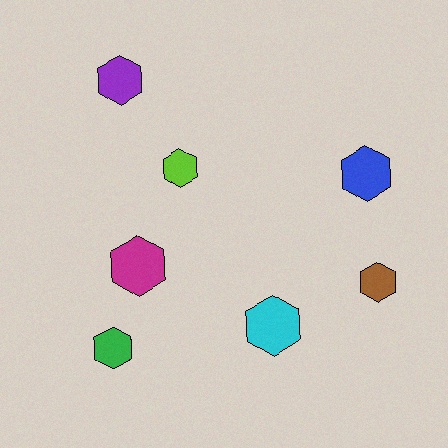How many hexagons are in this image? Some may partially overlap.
There are 7 hexagons.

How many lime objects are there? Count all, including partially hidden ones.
There is 1 lime object.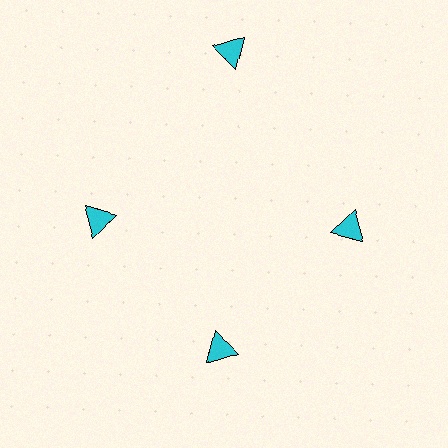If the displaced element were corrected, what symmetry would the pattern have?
It would have 4-fold rotational symmetry — the pattern would map onto itself every 90 degrees.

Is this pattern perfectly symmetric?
No. The 4 cyan triangles are arranged in a ring, but one element near the 12 o'clock position is pushed outward from the center, breaking the 4-fold rotational symmetry.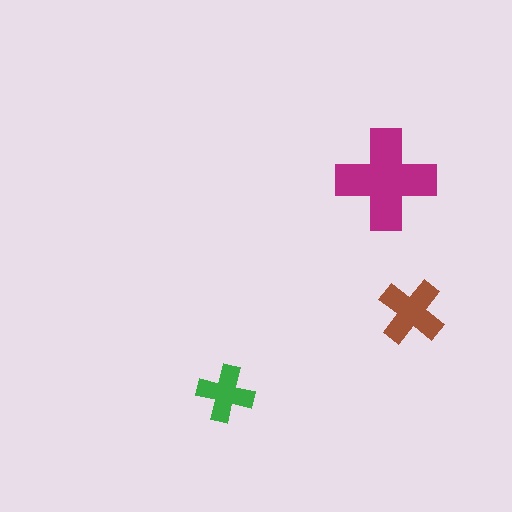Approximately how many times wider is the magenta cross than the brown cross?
About 1.5 times wider.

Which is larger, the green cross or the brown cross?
The brown one.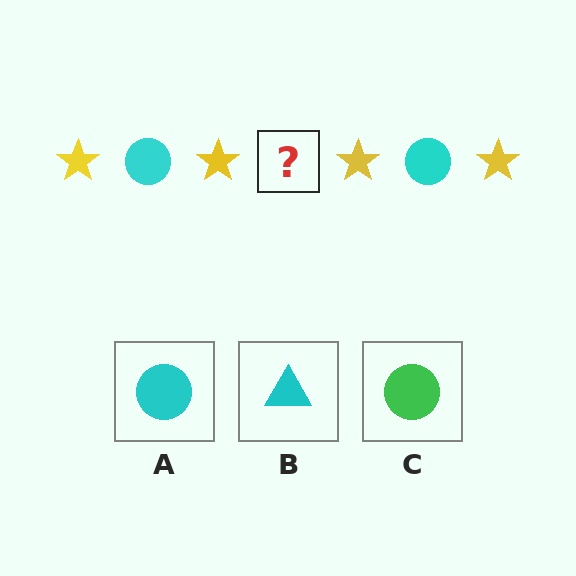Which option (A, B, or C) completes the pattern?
A.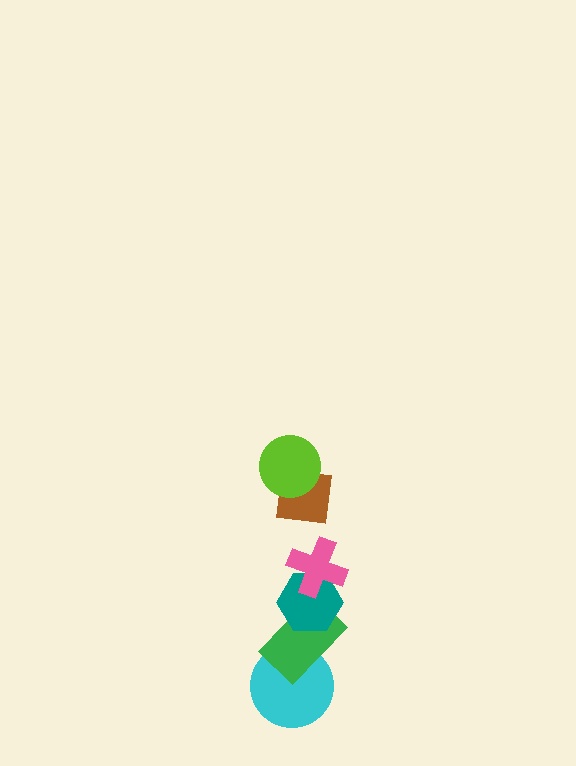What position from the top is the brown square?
The brown square is 2nd from the top.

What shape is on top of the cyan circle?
The green rectangle is on top of the cyan circle.